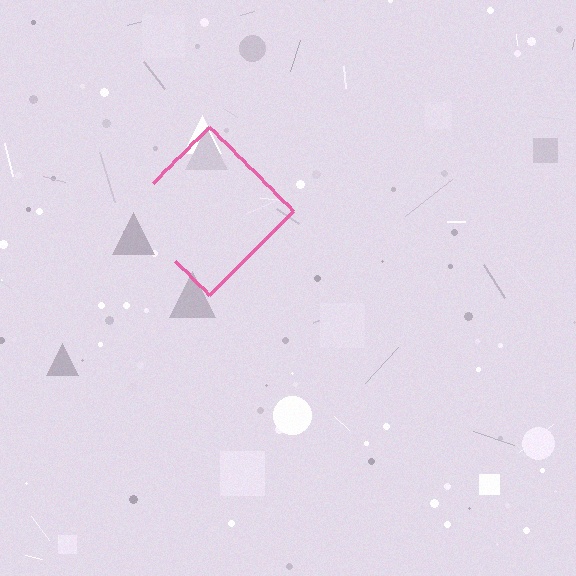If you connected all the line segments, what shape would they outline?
They would outline a diamond.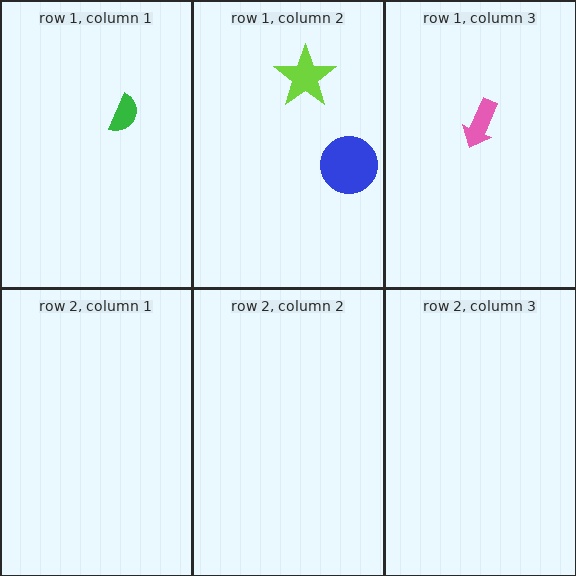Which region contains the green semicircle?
The row 1, column 1 region.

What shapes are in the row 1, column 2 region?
The blue circle, the lime star.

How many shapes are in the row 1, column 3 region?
1.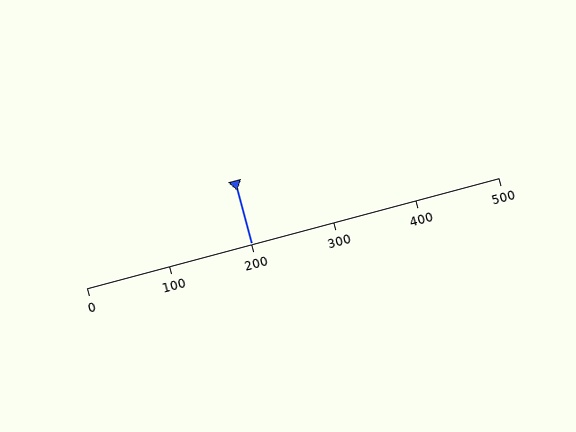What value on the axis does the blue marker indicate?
The marker indicates approximately 200.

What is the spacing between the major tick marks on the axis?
The major ticks are spaced 100 apart.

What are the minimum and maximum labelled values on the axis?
The axis runs from 0 to 500.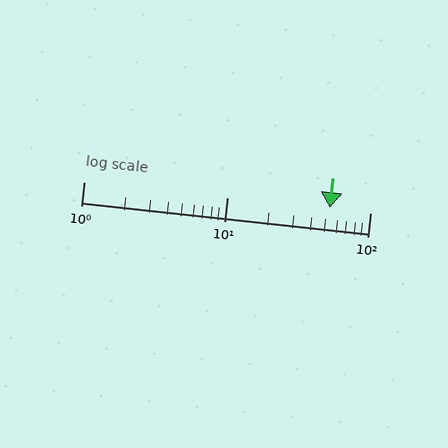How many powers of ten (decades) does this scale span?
The scale spans 2 decades, from 1 to 100.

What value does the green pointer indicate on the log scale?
The pointer indicates approximately 52.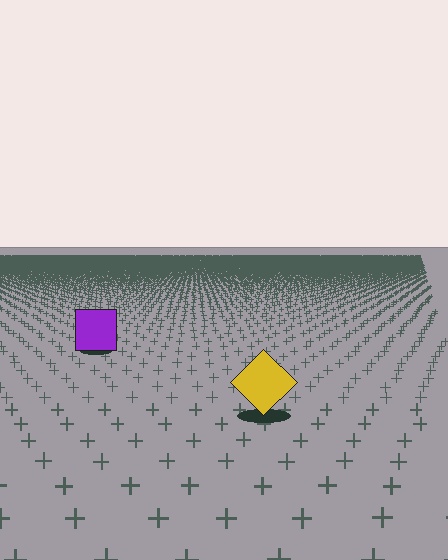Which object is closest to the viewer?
The yellow diamond is closest. The texture marks near it are larger and more spread out.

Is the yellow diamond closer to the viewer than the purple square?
Yes. The yellow diamond is closer — you can tell from the texture gradient: the ground texture is coarser near it.